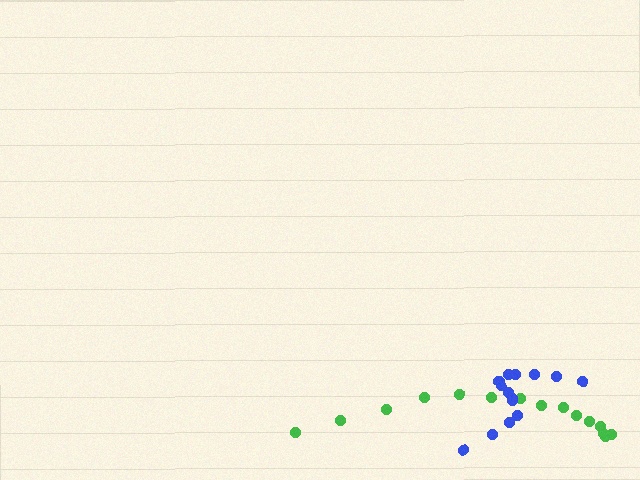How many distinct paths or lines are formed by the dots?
There are 2 distinct paths.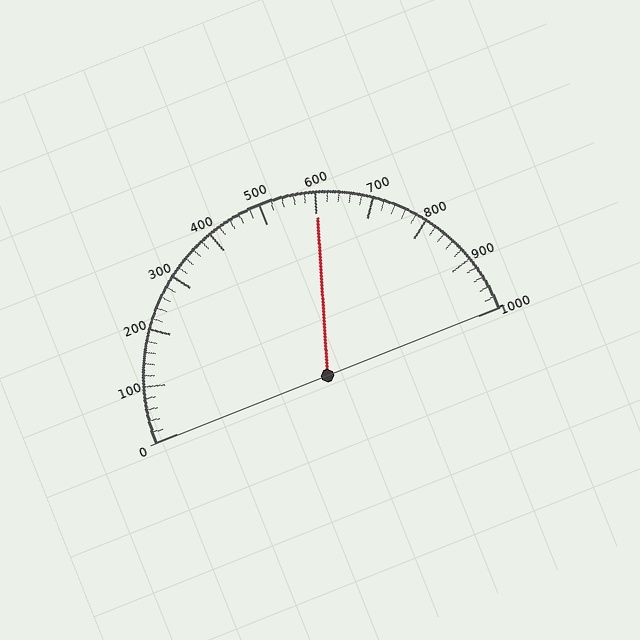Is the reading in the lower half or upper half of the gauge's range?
The reading is in the upper half of the range (0 to 1000).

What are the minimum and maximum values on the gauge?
The gauge ranges from 0 to 1000.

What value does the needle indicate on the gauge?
The needle indicates approximately 600.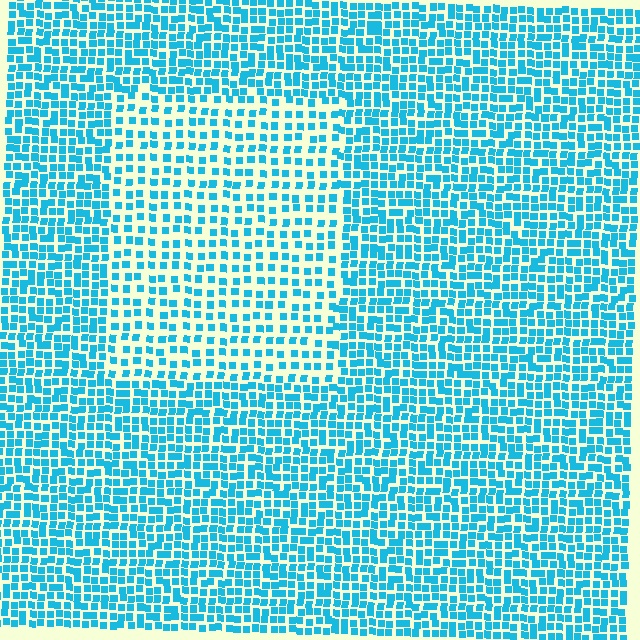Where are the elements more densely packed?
The elements are more densely packed outside the rectangle boundary.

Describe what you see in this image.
The image contains small cyan elements arranged at two different densities. A rectangle-shaped region is visible where the elements are less densely packed than the surrounding area.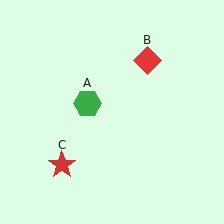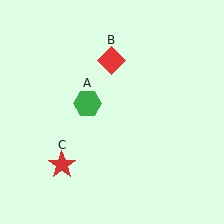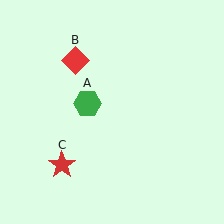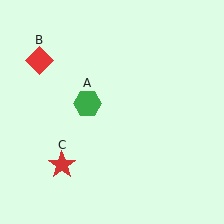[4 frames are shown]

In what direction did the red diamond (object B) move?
The red diamond (object B) moved left.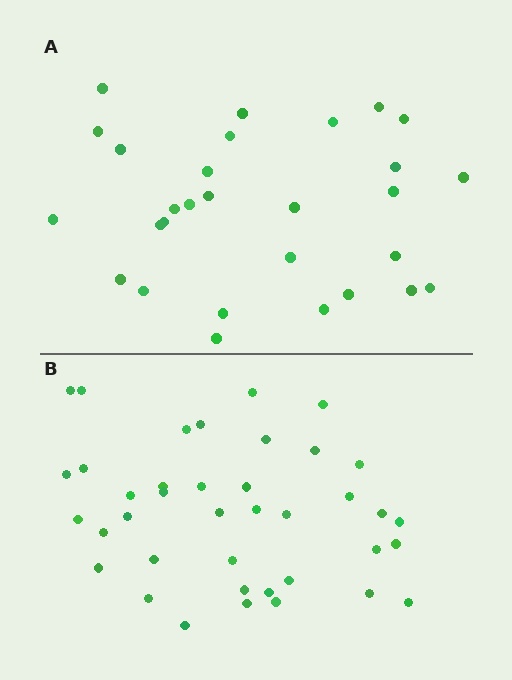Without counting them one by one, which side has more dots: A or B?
Region B (the bottom region) has more dots.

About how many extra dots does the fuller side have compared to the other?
Region B has roughly 10 or so more dots than region A.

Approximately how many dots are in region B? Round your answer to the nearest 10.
About 40 dots. (The exact count is 39, which rounds to 40.)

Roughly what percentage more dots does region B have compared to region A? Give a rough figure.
About 35% more.